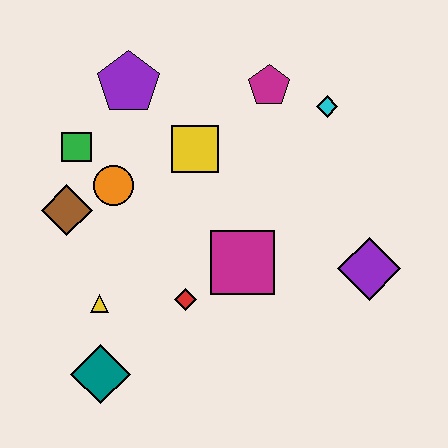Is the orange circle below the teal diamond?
No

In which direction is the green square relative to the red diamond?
The green square is above the red diamond.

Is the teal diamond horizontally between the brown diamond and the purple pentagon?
Yes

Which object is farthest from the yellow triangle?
The cyan diamond is farthest from the yellow triangle.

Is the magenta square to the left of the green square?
No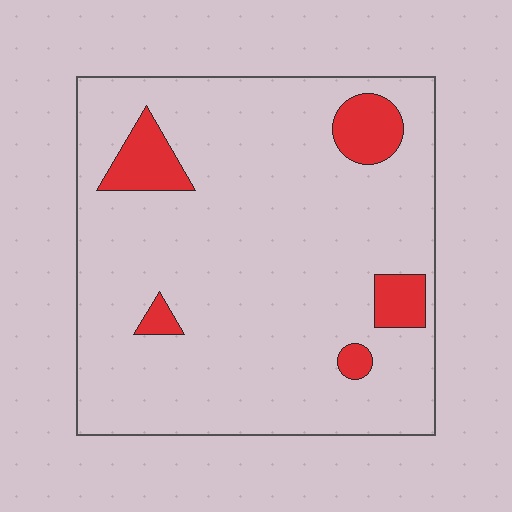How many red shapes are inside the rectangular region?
5.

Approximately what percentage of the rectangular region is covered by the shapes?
Approximately 10%.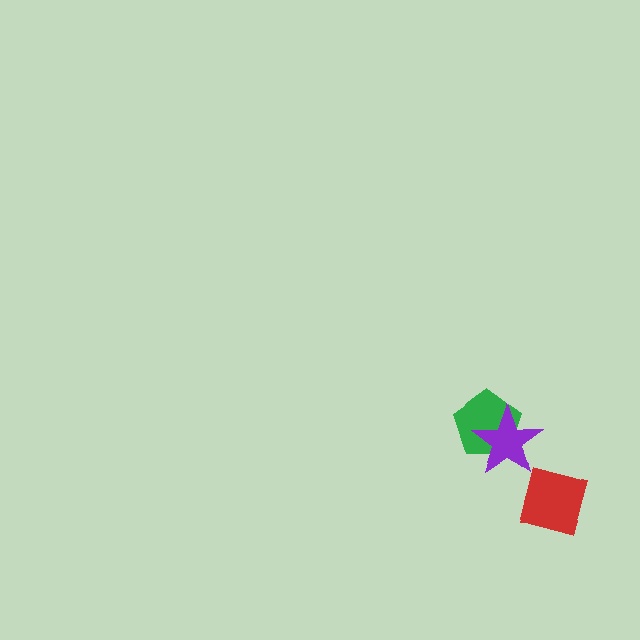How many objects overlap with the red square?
0 objects overlap with the red square.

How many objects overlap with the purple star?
1 object overlaps with the purple star.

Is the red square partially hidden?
No, no other shape covers it.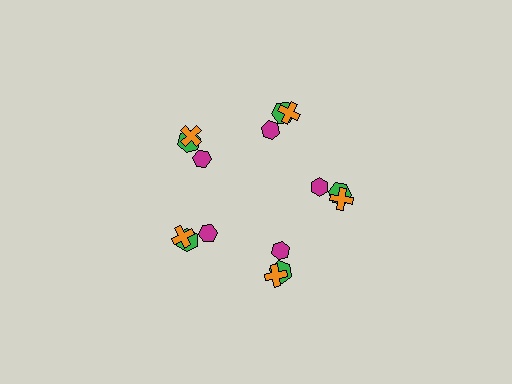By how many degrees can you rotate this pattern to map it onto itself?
The pattern maps onto itself every 72 degrees of rotation.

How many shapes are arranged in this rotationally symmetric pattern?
There are 15 shapes, arranged in 5 groups of 3.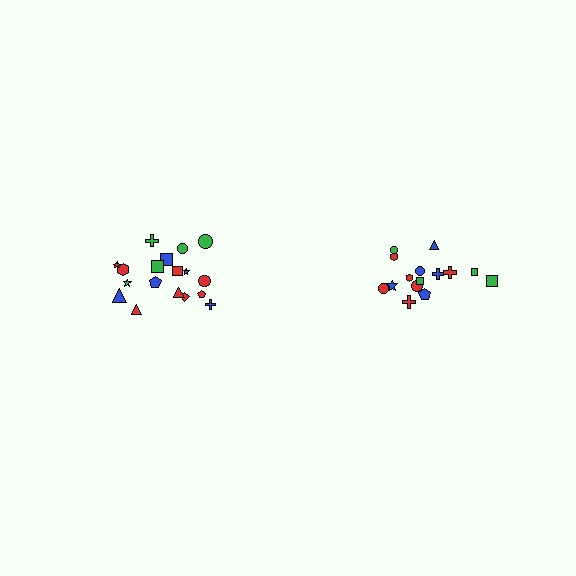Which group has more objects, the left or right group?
The left group.